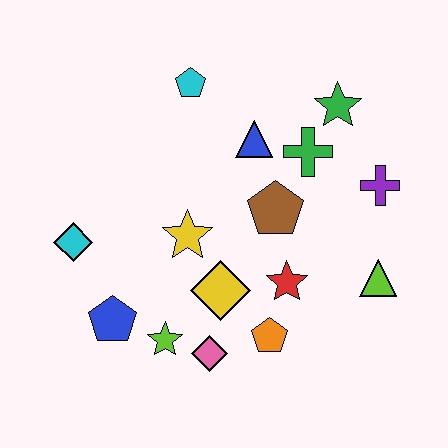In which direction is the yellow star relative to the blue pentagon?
The yellow star is above the blue pentagon.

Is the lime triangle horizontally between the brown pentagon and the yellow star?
No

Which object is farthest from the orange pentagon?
The cyan pentagon is farthest from the orange pentagon.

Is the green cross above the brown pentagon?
Yes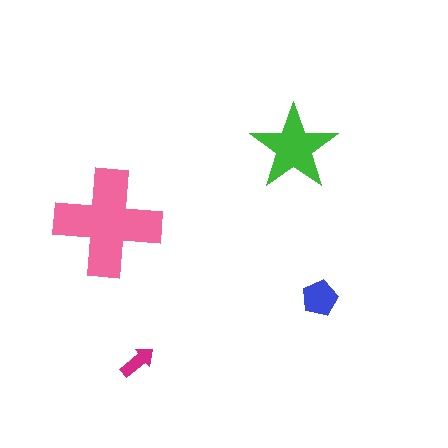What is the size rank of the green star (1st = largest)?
2nd.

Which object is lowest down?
The magenta arrow is bottommost.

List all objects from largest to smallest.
The pink cross, the green star, the blue pentagon, the magenta arrow.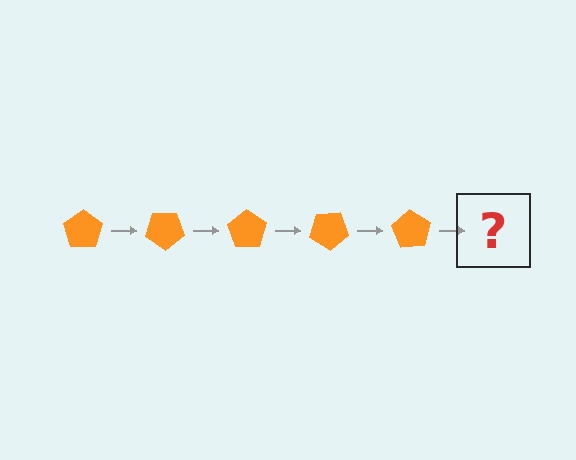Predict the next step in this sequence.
The next step is an orange pentagon rotated 175 degrees.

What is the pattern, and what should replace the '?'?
The pattern is that the pentagon rotates 35 degrees each step. The '?' should be an orange pentagon rotated 175 degrees.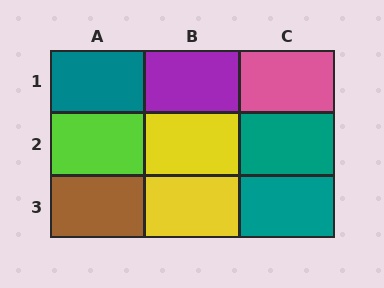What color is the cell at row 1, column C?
Pink.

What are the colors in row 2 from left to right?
Lime, yellow, teal.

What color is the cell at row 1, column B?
Purple.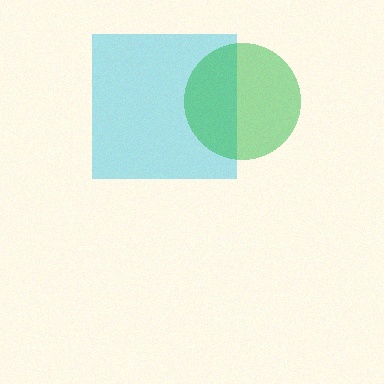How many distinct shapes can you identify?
There are 2 distinct shapes: a cyan square, a green circle.